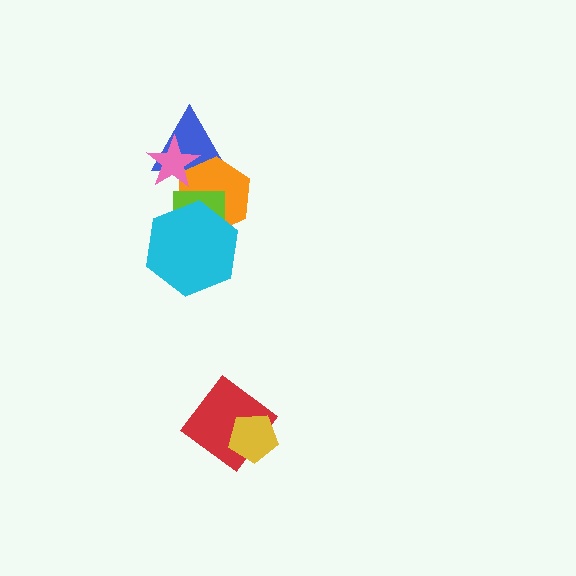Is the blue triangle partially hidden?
Yes, it is partially covered by another shape.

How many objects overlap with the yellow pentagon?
1 object overlaps with the yellow pentagon.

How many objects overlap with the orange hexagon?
4 objects overlap with the orange hexagon.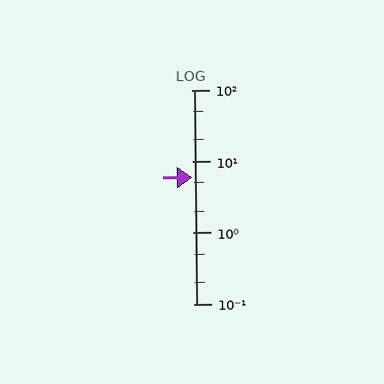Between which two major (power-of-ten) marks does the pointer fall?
The pointer is between 1 and 10.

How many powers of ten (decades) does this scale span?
The scale spans 3 decades, from 0.1 to 100.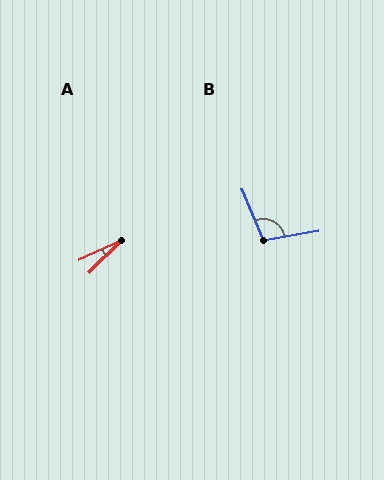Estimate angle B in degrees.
Approximately 103 degrees.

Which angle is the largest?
B, at approximately 103 degrees.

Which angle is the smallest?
A, at approximately 20 degrees.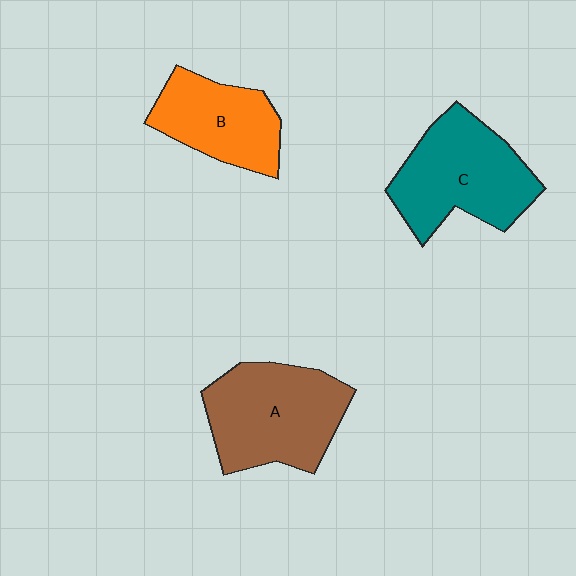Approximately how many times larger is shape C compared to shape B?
Approximately 1.3 times.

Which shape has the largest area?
Shape A (brown).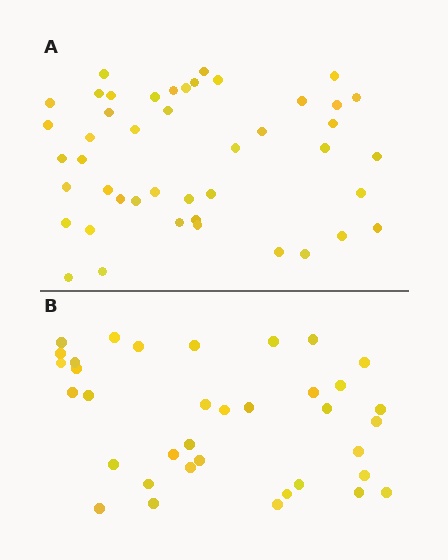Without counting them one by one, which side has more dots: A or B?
Region A (the top region) has more dots.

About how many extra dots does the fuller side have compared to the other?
Region A has roughly 8 or so more dots than region B.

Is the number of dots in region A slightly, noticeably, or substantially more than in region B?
Region A has noticeably more, but not dramatically so. The ratio is roughly 1.2 to 1.